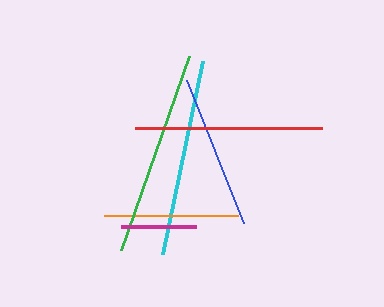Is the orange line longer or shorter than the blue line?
The blue line is longer than the orange line.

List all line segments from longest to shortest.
From longest to shortest: green, cyan, red, blue, orange, magenta.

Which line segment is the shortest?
The magenta line is the shortest at approximately 75 pixels.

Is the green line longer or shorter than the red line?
The green line is longer than the red line.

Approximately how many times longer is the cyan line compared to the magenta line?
The cyan line is approximately 2.6 times the length of the magenta line.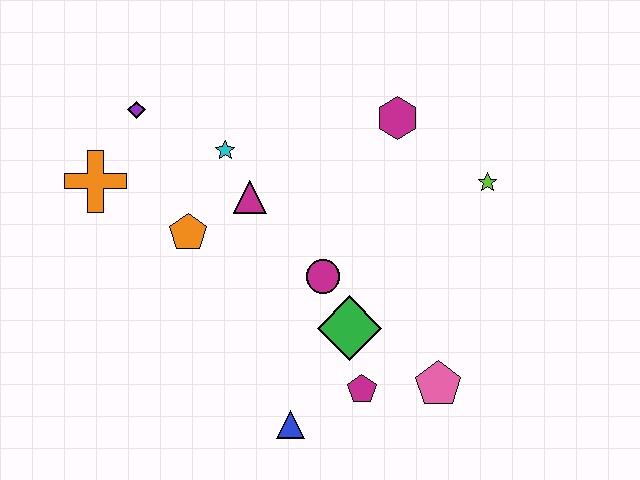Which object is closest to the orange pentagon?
The magenta triangle is closest to the orange pentagon.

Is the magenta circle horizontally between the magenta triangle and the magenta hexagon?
Yes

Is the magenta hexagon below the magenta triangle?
No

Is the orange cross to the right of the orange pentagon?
No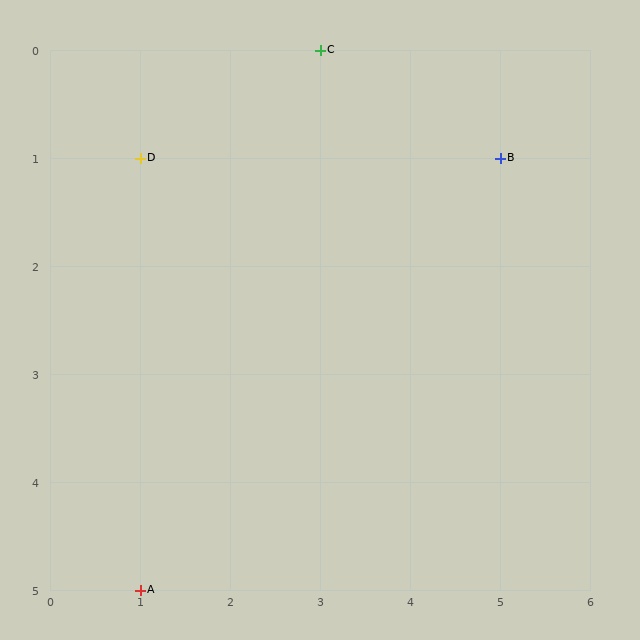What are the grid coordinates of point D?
Point D is at grid coordinates (1, 1).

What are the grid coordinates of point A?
Point A is at grid coordinates (1, 5).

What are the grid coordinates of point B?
Point B is at grid coordinates (5, 1).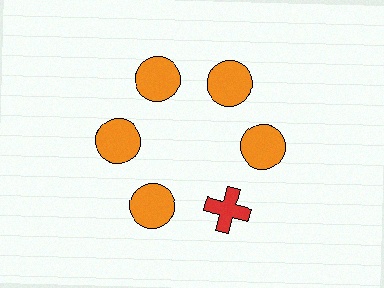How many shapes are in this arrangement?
There are 6 shapes arranged in a ring pattern.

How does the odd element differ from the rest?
It differs in both color (red instead of orange) and shape (cross instead of circle).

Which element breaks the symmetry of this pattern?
The red cross at roughly the 5 o'clock position breaks the symmetry. All other shapes are orange circles.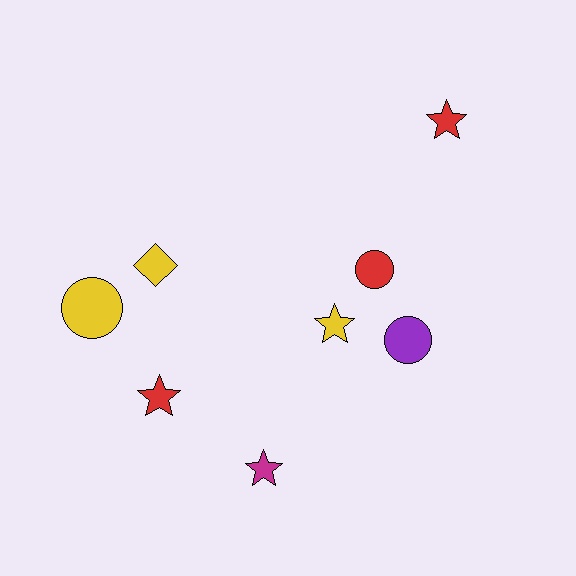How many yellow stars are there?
There is 1 yellow star.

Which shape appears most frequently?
Star, with 4 objects.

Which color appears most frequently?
Red, with 3 objects.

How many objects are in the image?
There are 8 objects.